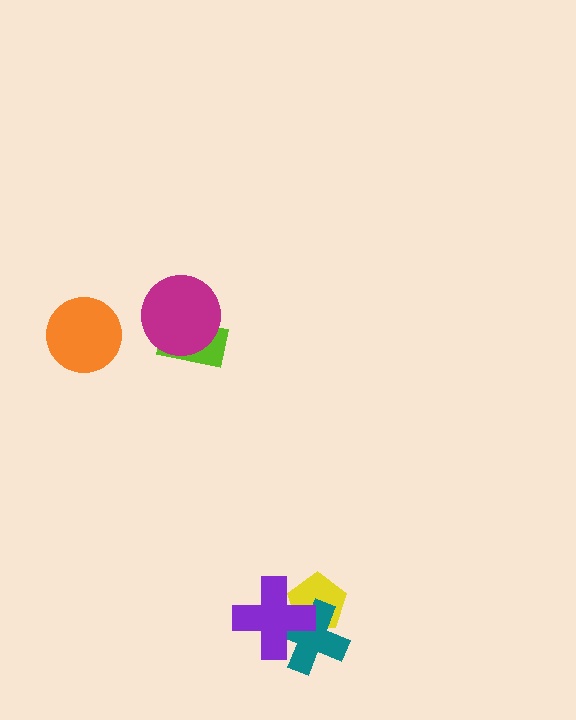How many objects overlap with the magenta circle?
1 object overlaps with the magenta circle.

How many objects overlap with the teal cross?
2 objects overlap with the teal cross.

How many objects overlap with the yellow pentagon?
2 objects overlap with the yellow pentagon.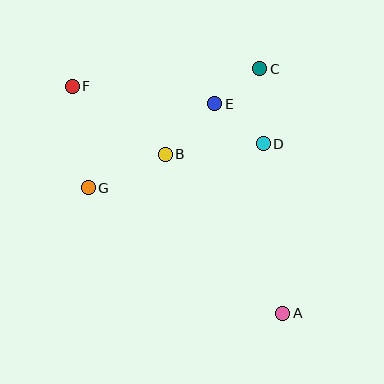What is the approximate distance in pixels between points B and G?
The distance between B and G is approximately 84 pixels.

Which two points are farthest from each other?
Points A and F are farthest from each other.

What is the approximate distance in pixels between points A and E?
The distance between A and E is approximately 220 pixels.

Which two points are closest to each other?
Points C and E are closest to each other.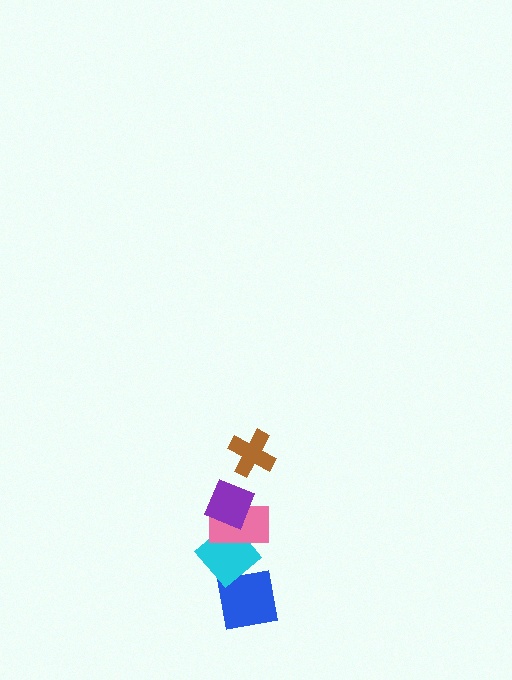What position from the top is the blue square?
The blue square is 5th from the top.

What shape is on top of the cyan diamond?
The pink rectangle is on top of the cyan diamond.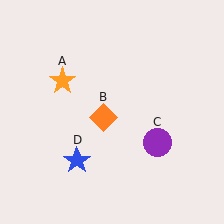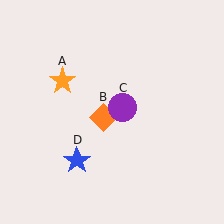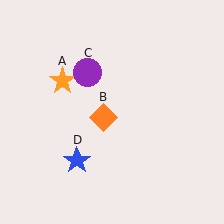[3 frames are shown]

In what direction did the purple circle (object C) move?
The purple circle (object C) moved up and to the left.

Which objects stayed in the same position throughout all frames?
Orange star (object A) and orange diamond (object B) and blue star (object D) remained stationary.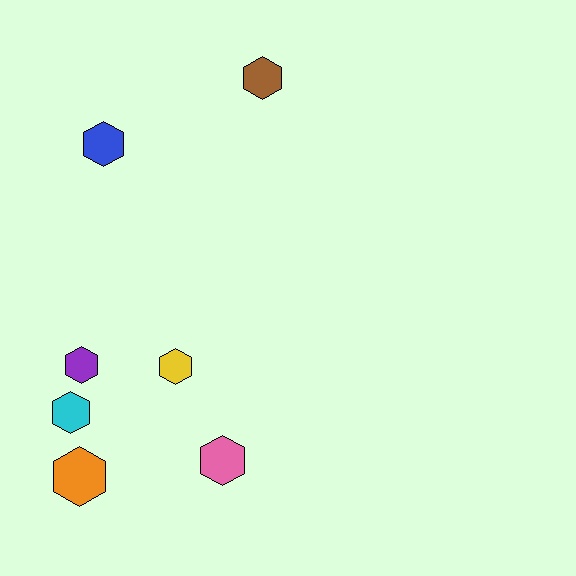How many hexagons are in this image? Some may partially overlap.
There are 7 hexagons.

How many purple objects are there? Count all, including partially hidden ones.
There is 1 purple object.